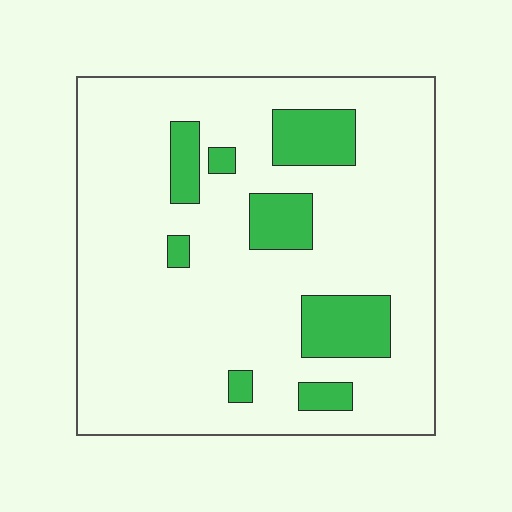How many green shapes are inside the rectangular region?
8.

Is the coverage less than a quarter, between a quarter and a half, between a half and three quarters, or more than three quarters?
Less than a quarter.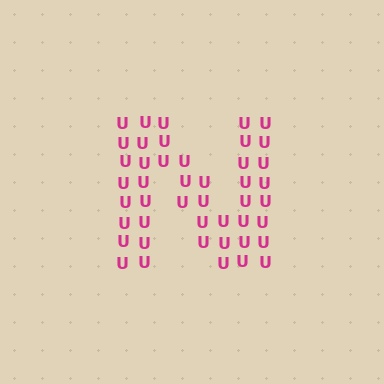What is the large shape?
The large shape is the letter N.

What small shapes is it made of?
It is made of small letter U's.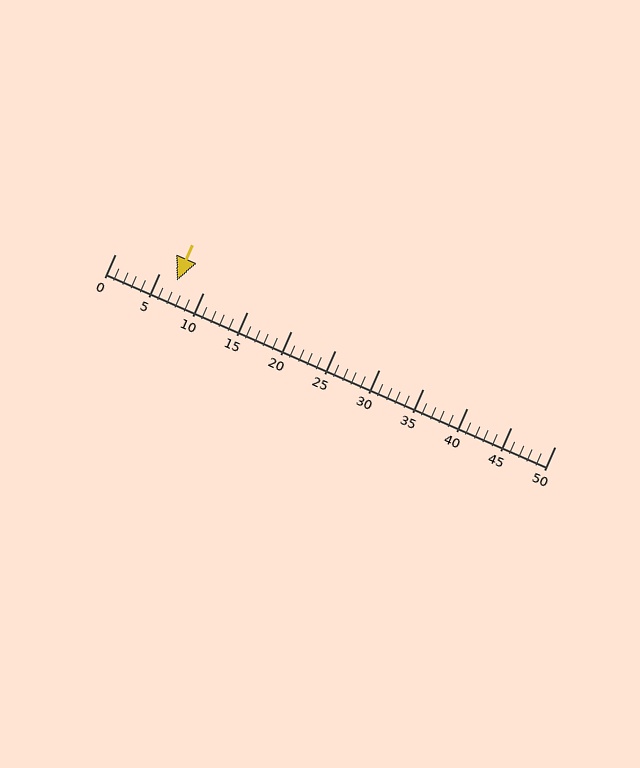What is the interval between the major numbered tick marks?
The major tick marks are spaced 5 units apart.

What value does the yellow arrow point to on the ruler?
The yellow arrow points to approximately 7.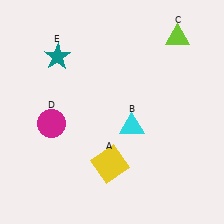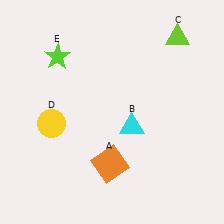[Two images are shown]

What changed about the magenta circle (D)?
In Image 1, D is magenta. In Image 2, it changed to yellow.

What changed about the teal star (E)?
In Image 1, E is teal. In Image 2, it changed to lime.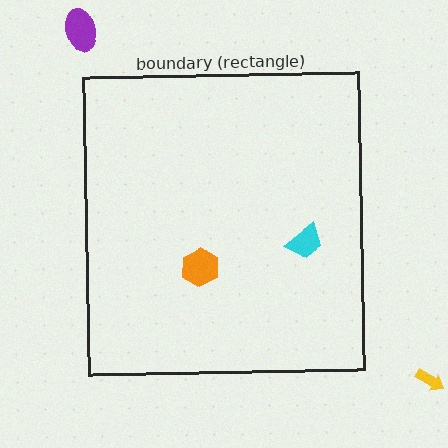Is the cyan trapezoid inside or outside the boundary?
Inside.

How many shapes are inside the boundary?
2 inside, 2 outside.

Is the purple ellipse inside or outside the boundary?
Outside.